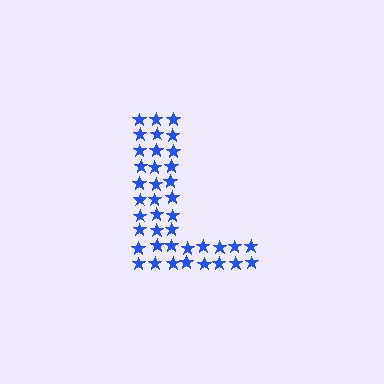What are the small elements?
The small elements are stars.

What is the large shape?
The large shape is the letter L.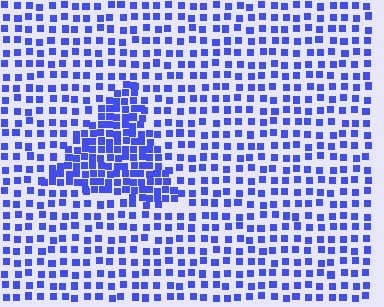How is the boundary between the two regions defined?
The boundary is defined by a change in element density (approximately 2.1x ratio). All elements are the same color, size, and shape.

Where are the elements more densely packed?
The elements are more densely packed inside the triangle boundary.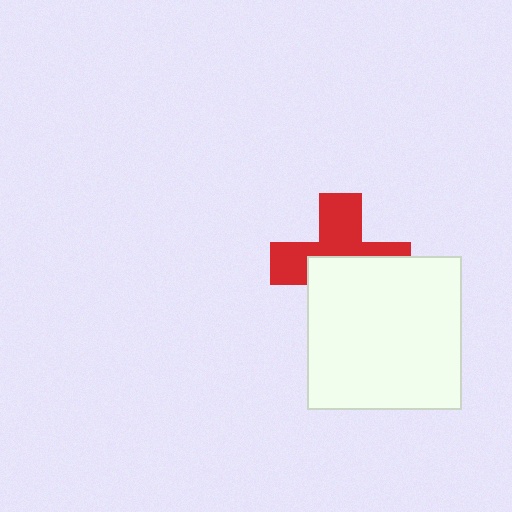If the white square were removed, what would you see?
You would see the complete red cross.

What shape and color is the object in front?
The object in front is a white square.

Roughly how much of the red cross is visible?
About half of it is visible (roughly 50%).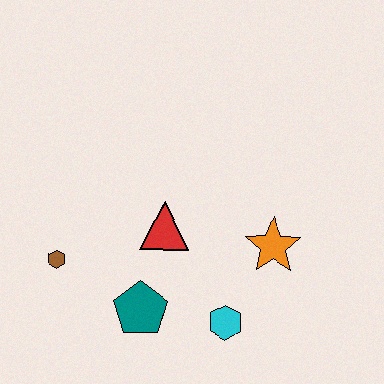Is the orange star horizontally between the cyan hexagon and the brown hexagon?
No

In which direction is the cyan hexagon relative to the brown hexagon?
The cyan hexagon is to the right of the brown hexagon.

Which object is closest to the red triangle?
The teal pentagon is closest to the red triangle.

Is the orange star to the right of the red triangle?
Yes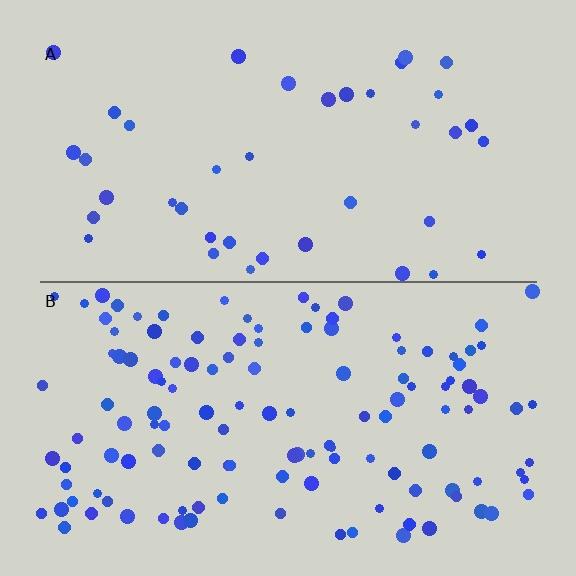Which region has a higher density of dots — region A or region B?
B (the bottom).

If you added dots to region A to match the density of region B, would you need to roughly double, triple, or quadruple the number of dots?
Approximately triple.